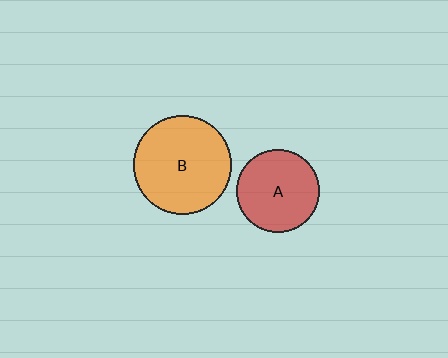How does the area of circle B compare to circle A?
Approximately 1.4 times.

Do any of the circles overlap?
No, none of the circles overlap.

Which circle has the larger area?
Circle B (orange).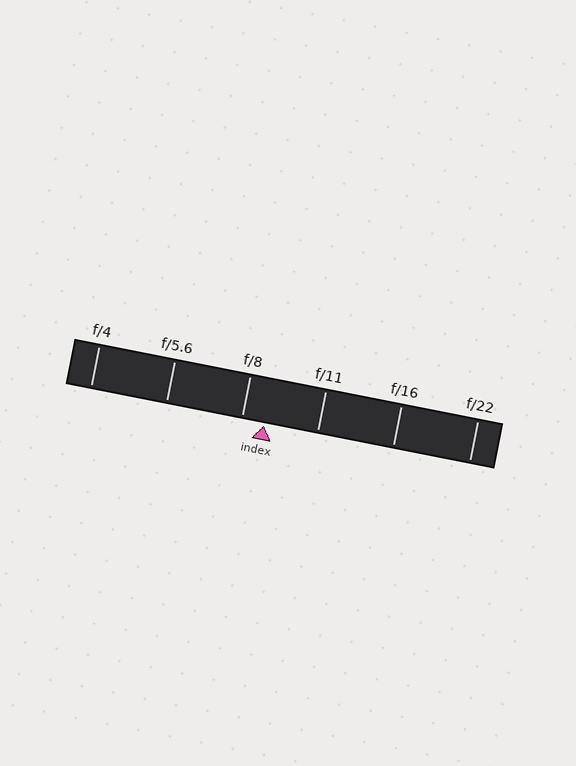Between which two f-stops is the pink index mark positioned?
The index mark is between f/8 and f/11.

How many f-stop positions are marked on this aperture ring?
There are 6 f-stop positions marked.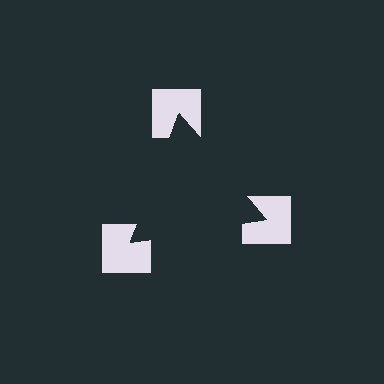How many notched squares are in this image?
There are 3 — one at each vertex of the illusory triangle.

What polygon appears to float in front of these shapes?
An illusory triangle — its edges are inferred from the aligned wedge cuts in the notched squares, not physically drawn.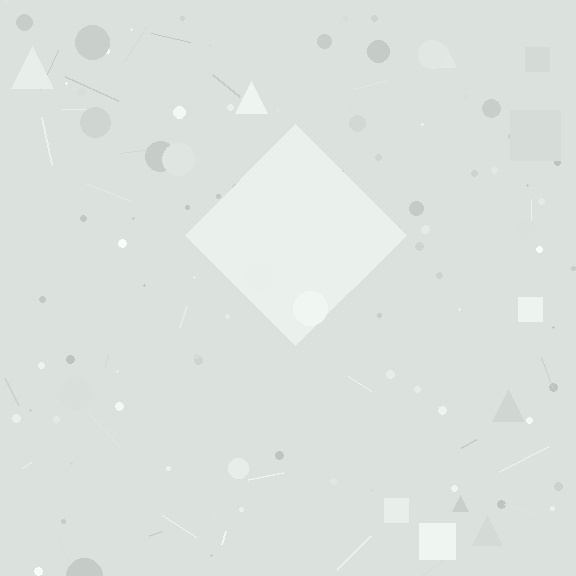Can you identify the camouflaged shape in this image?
The camouflaged shape is a diamond.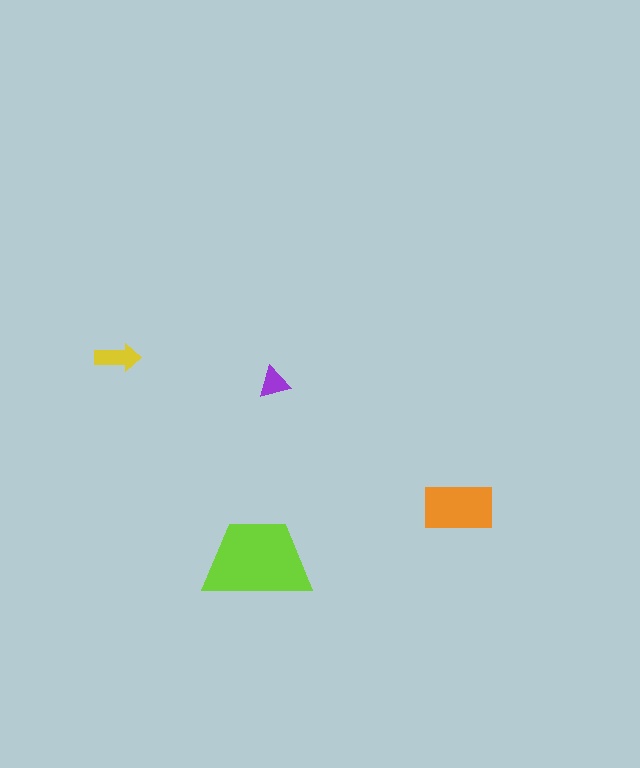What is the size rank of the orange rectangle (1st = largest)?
2nd.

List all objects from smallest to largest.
The purple triangle, the yellow arrow, the orange rectangle, the lime trapezoid.